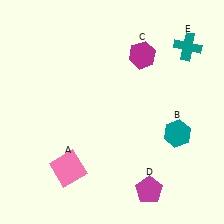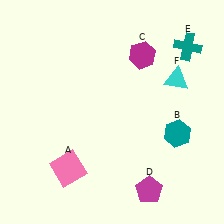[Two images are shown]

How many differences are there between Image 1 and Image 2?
There is 1 difference between the two images.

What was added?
A cyan triangle (F) was added in Image 2.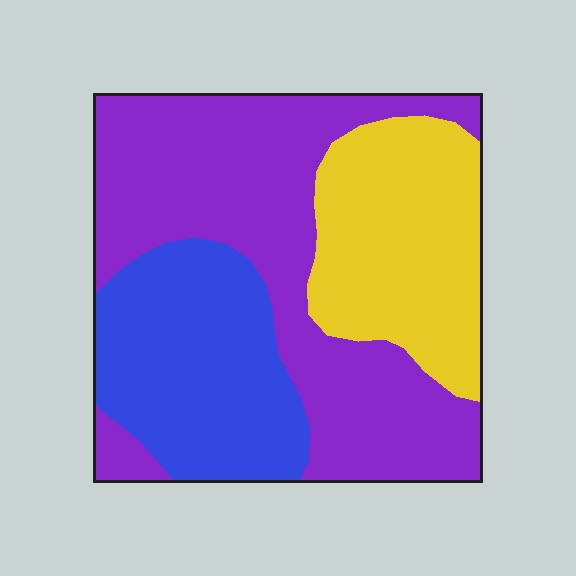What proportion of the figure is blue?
Blue takes up about one quarter (1/4) of the figure.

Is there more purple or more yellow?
Purple.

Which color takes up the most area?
Purple, at roughly 45%.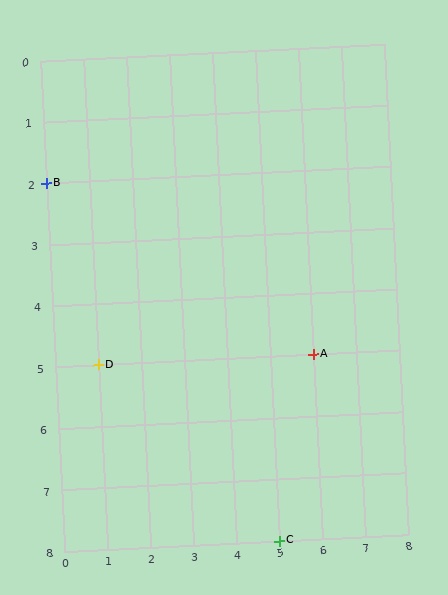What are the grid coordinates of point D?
Point D is at grid coordinates (1, 5).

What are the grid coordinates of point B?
Point B is at grid coordinates (0, 2).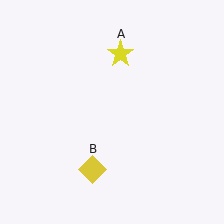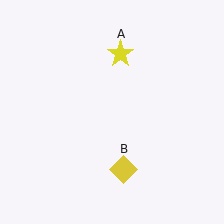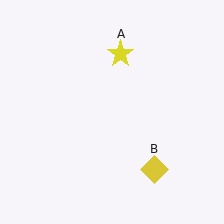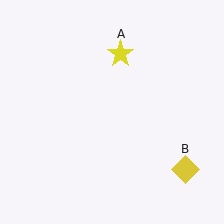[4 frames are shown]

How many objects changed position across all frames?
1 object changed position: yellow diamond (object B).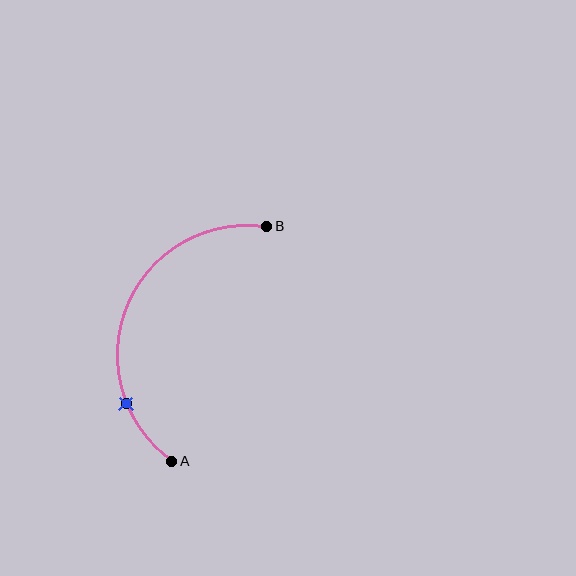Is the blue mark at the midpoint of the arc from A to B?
No. The blue mark lies on the arc but is closer to endpoint A. The arc midpoint would be at the point on the curve equidistant along the arc from both A and B.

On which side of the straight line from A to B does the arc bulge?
The arc bulges to the left of the straight line connecting A and B.